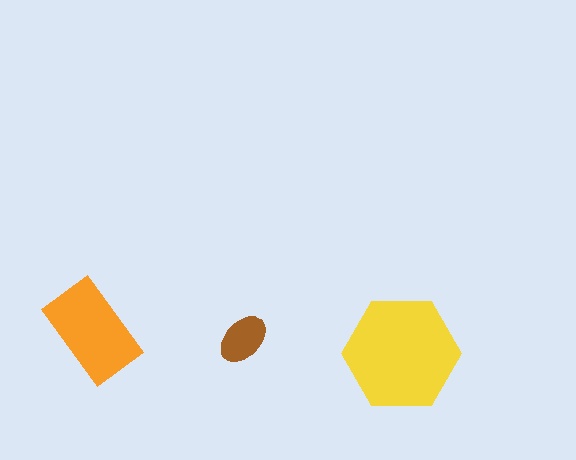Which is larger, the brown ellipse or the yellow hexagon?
The yellow hexagon.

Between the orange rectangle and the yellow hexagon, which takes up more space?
The yellow hexagon.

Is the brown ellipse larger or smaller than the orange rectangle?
Smaller.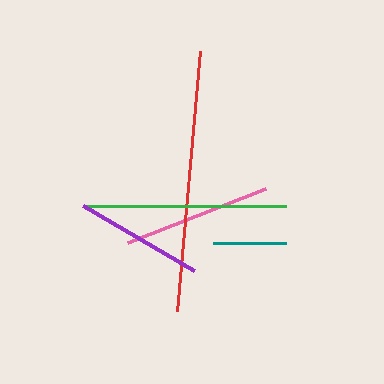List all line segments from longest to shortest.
From longest to shortest: red, green, pink, purple, teal.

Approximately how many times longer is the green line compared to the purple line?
The green line is approximately 1.6 times the length of the purple line.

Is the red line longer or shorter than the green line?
The red line is longer than the green line.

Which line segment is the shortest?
The teal line is the shortest at approximately 72 pixels.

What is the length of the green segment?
The green segment is approximately 200 pixels long.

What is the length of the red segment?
The red segment is approximately 261 pixels long.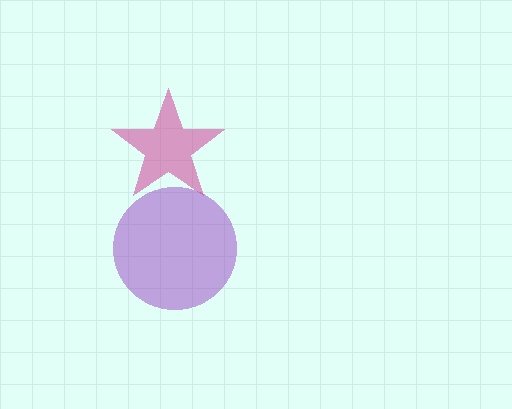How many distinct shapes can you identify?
There are 2 distinct shapes: a purple circle, a magenta star.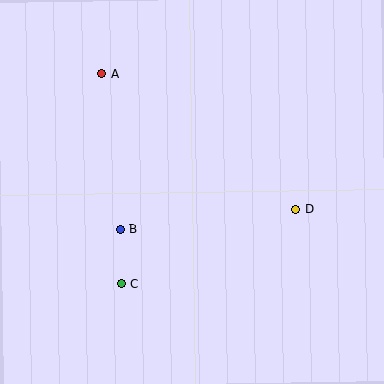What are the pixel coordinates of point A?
Point A is at (102, 74).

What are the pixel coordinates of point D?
Point D is at (296, 210).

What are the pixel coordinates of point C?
Point C is at (121, 284).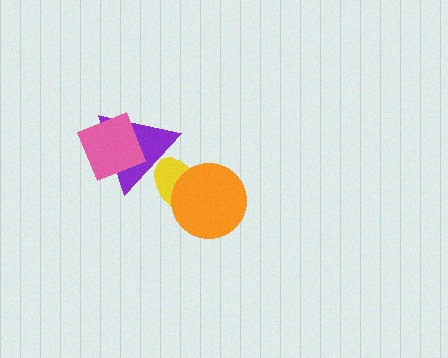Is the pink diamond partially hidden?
No, no other shape covers it.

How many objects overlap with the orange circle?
1 object overlaps with the orange circle.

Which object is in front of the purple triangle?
The pink diamond is in front of the purple triangle.